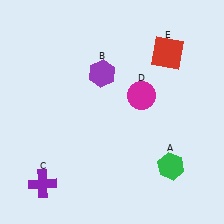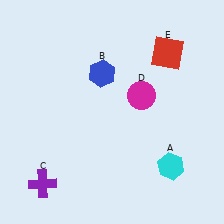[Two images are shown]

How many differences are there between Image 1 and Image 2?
There are 2 differences between the two images.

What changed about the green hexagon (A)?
In Image 1, A is green. In Image 2, it changed to cyan.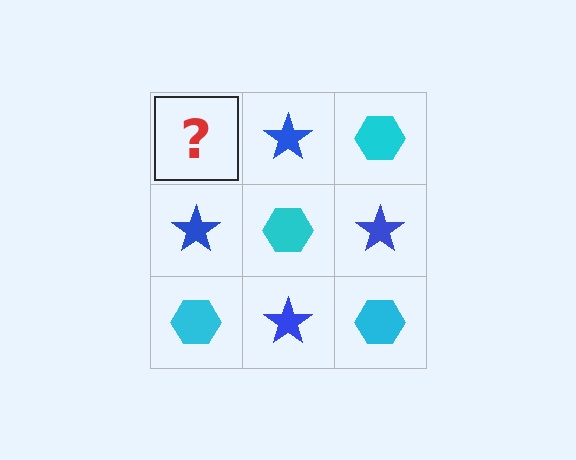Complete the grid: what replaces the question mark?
The question mark should be replaced with a cyan hexagon.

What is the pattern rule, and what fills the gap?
The rule is that it alternates cyan hexagon and blue star in a checkerboard pattern. The gap should be filled with a cyan hexagon.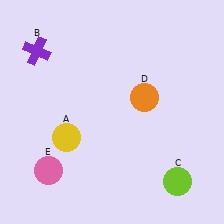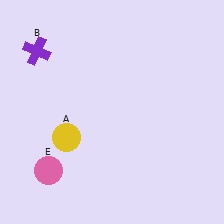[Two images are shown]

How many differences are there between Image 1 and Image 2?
There are 2 differences between the two images.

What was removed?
The orange circle (D), the lime circle (C) were removed in Image 2.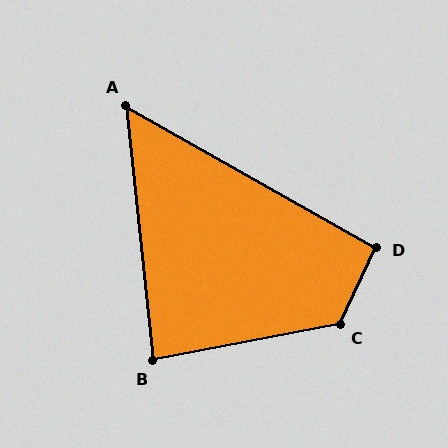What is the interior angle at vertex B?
Approximately 85 degrees (approximately right).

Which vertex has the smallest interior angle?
A, at approximately 54 degrees.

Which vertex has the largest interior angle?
C, at approximately 126 degrees.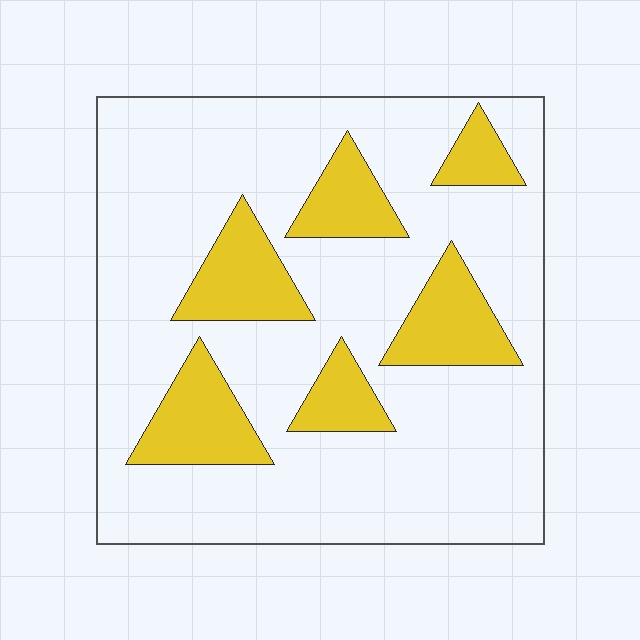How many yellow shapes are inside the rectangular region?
6.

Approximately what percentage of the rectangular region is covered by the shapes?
Approximately 20%.